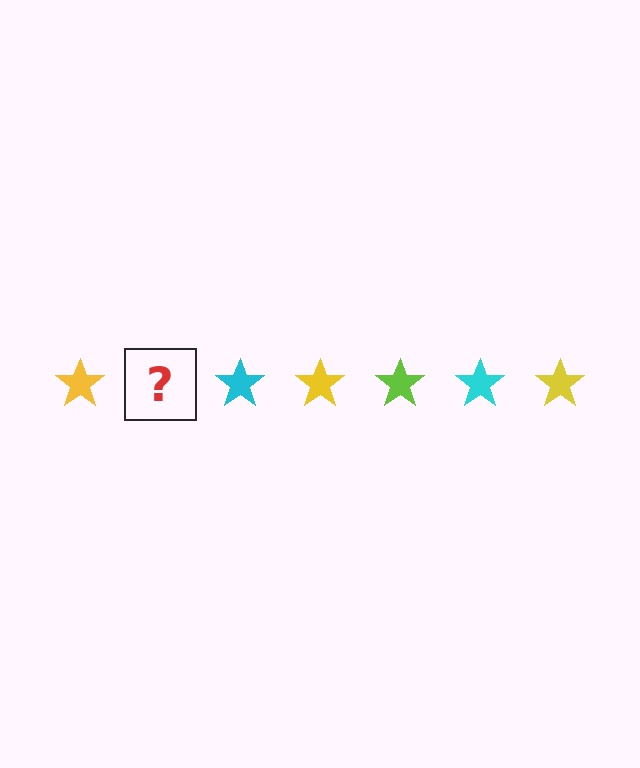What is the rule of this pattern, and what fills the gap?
The rule is that the pattern cycles through yellow, lime, cyan stars. The gap should be filled with a lime star.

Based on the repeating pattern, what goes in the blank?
The blank should be a lime star.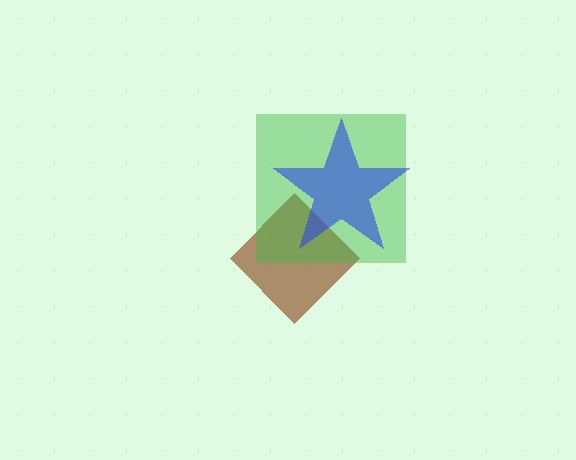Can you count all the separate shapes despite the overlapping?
Yes, there are 3 separate shapes.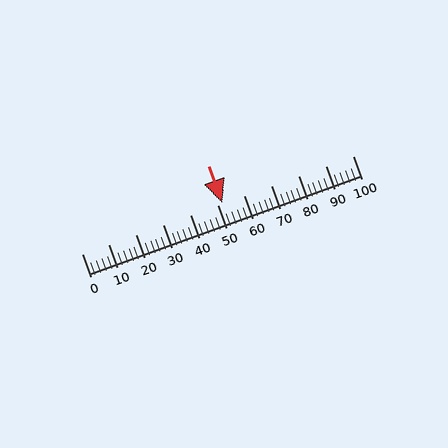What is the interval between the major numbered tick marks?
The major tick marks are spaced 10 units apart.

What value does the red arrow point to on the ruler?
The red arrow points to approximately 52.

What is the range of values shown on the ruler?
The ruler shows values from 0 to 100.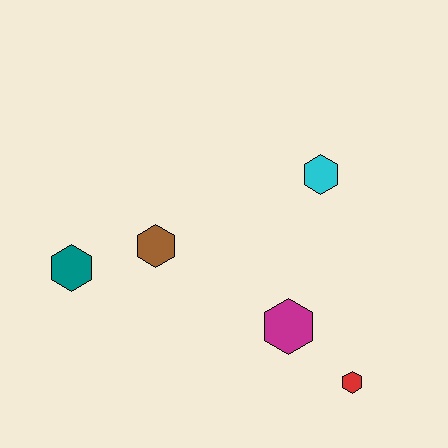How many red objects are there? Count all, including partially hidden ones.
There is 1 red object.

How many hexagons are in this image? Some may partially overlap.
There are 5 hexagons.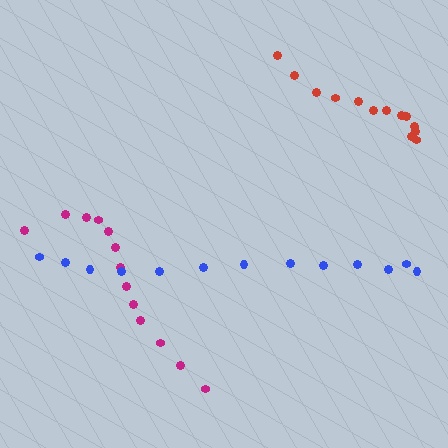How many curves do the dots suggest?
There are 3 distinct paths.